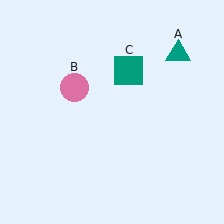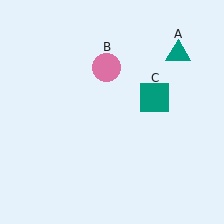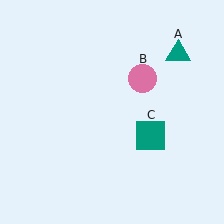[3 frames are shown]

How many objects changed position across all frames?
2 objects changed position: pink circle (object B), teal square (object C).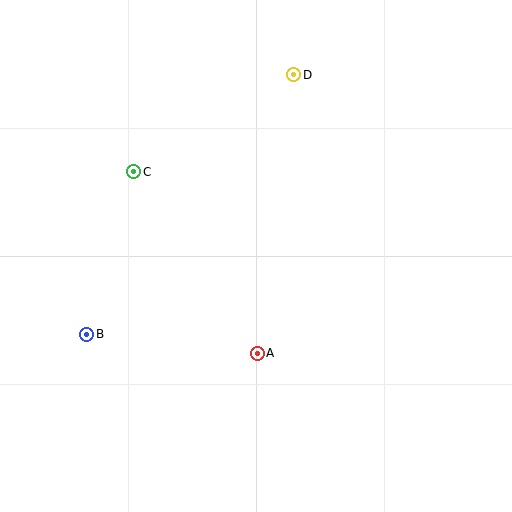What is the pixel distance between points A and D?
The distance between A and D is 281 pixels.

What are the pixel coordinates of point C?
Point C is at (134, 172).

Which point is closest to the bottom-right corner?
Point A is closest to the bottom-right corner.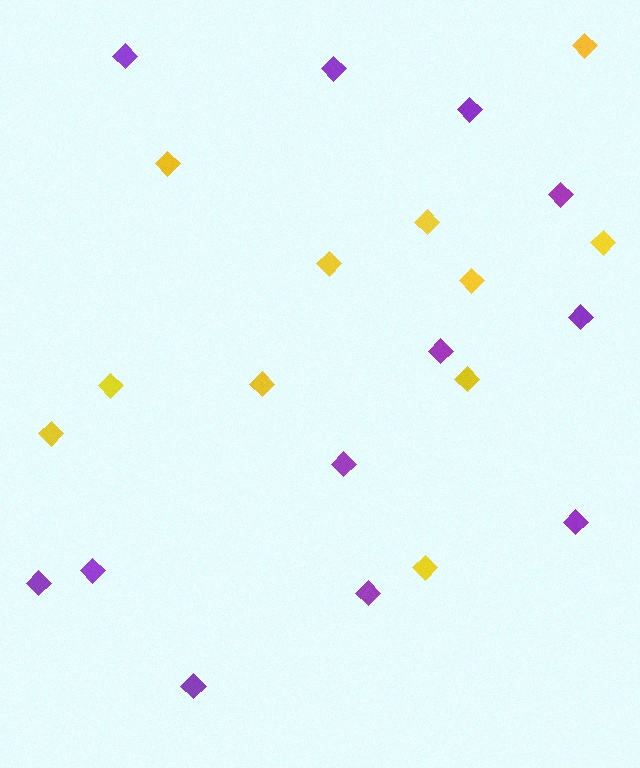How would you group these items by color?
There are 2 groups: one group of yellow diamonds (11) and one group of purple diamonds (12).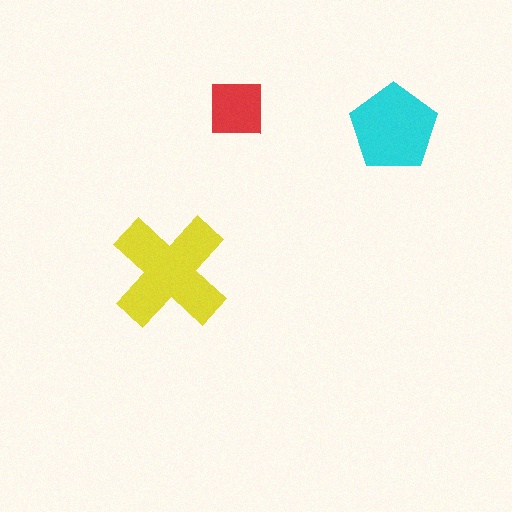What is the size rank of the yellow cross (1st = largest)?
1st.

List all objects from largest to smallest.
The yellow cross, the cyan pentagon, the red square.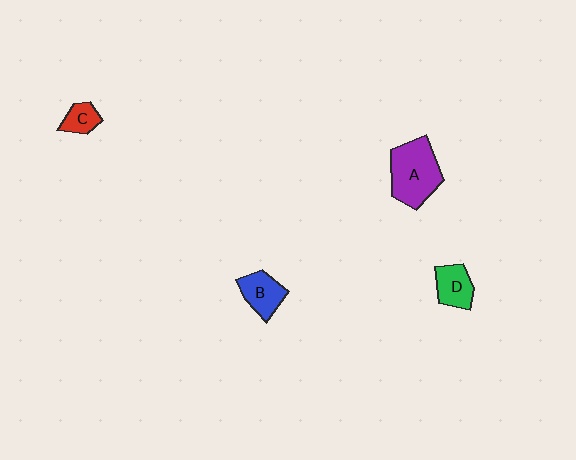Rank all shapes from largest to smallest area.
From largest to smallest: A (purple), B (blue), D (green), C (red).